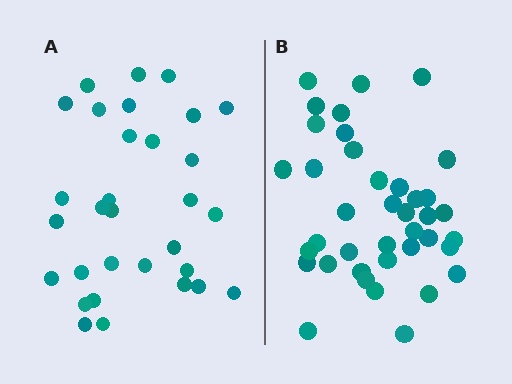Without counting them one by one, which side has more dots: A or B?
Region B (the right region) has more dots.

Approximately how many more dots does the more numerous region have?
Region B has roughly 8 or so more dots than region A.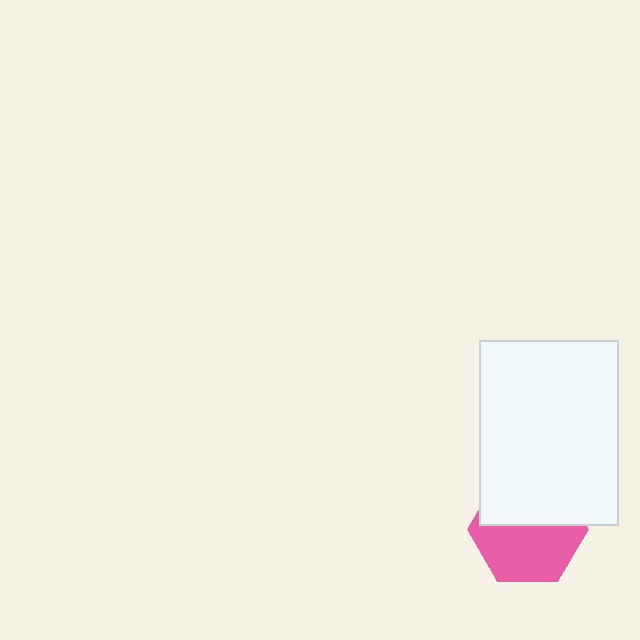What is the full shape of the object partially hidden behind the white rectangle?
The partially hidden object is a pink hexagon.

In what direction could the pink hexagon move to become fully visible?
The pink hexagon could move down. That would shift it out from behind the white rectangle entirely.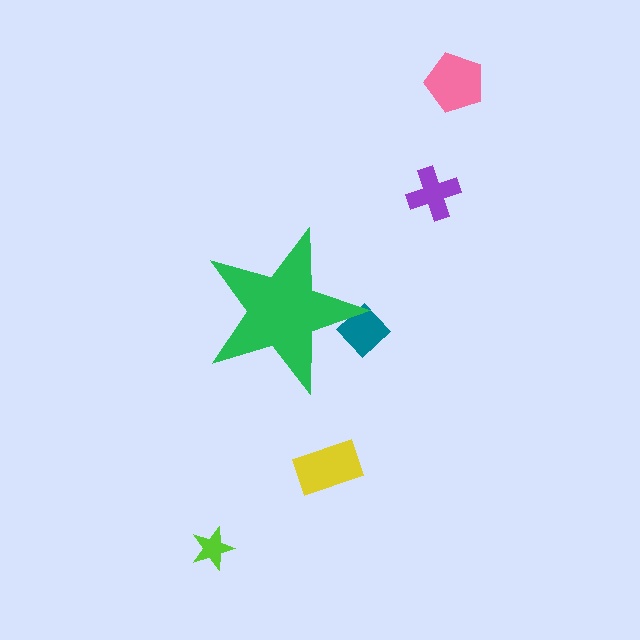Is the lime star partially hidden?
No, the lime star is fully visible.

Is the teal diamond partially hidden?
Yes, the teal diamond is partially hidden behind the green star.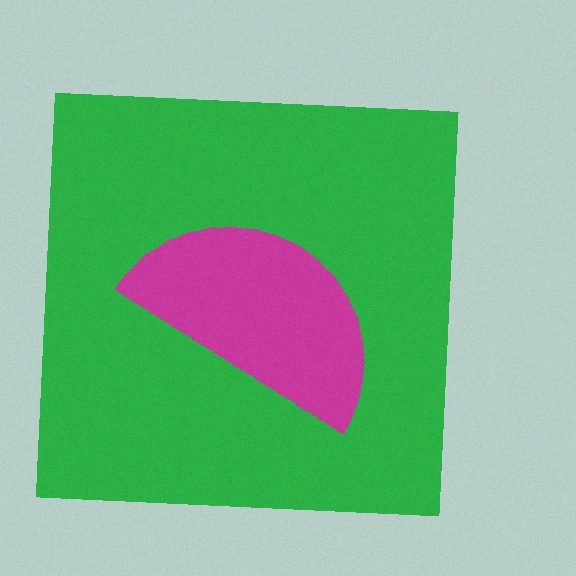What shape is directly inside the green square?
The magenta semicircle.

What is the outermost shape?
The green square.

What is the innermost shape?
The magenta semicircle.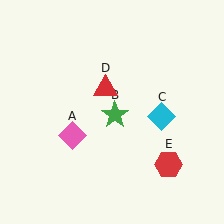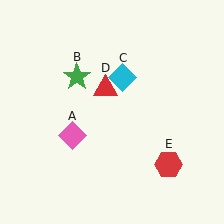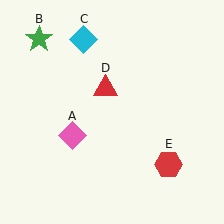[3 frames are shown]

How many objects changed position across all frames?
2 objects changed position: green star (object B), cyan diamond (object C).